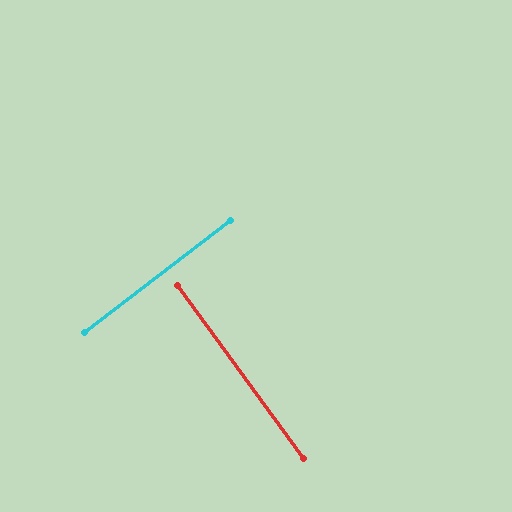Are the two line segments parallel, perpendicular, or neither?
Perpendicular — they meet at approximately 89°.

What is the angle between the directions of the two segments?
Approximately 89 degrees.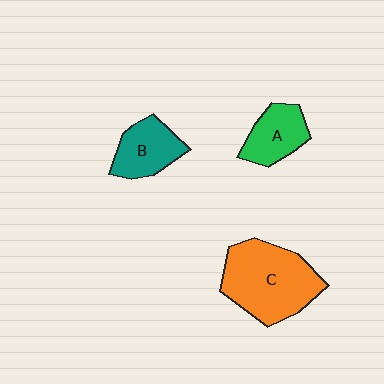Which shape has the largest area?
Shape C (orange).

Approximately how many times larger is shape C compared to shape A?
Approximately 2.1 times.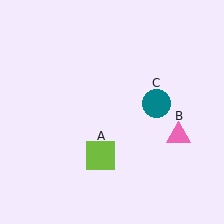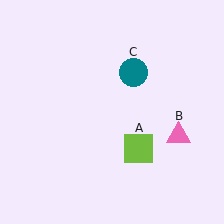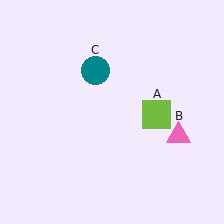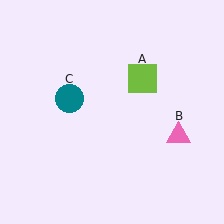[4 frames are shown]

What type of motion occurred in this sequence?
The lime square (object A), teal circle (object C) rotated counterclockwise around the center of the scene.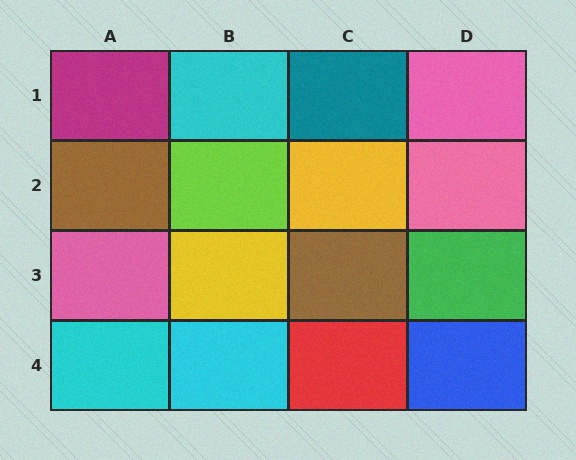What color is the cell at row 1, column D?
Pink.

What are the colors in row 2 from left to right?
Brown, lime, yellow, pink.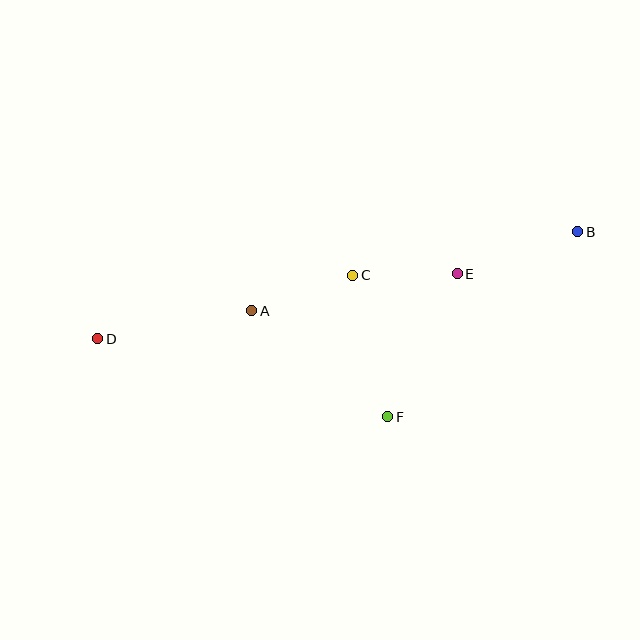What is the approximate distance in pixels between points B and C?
The distance between B and C is approximately 229 pixels.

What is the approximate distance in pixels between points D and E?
The distance between D and E is approximately 365 pixels.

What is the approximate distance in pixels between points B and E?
The distance between B and E is approximately 127 pixels.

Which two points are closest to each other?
Points C and E are closest to each other.